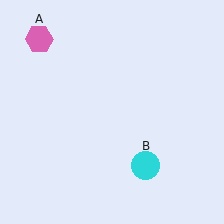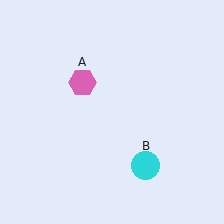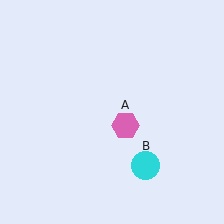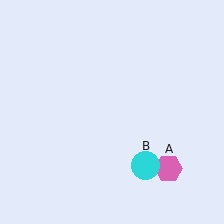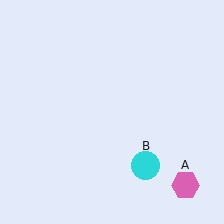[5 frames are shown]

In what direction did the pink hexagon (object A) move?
The pink hexagon (object A) moved down and to the right.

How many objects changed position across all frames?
1 object changed position: pink hexagon (object A).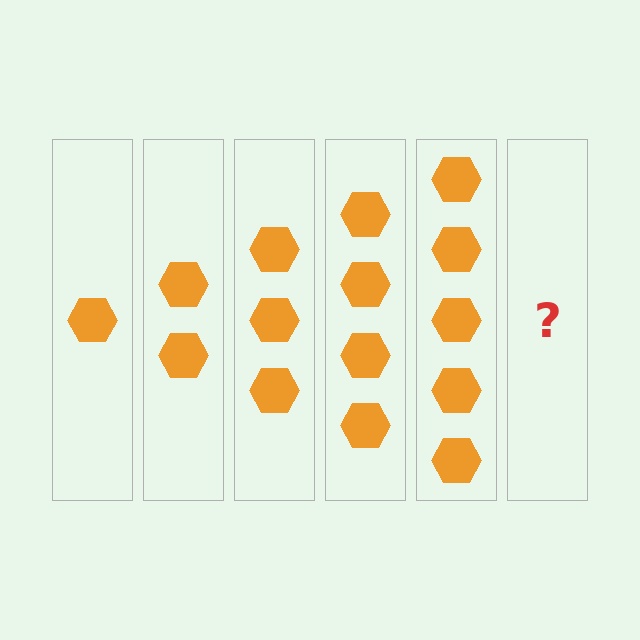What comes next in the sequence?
The next element should be 6 hexagons.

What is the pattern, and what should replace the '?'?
The pattern is that each step adds one more hexagon. The '?' should be 6 hexagons.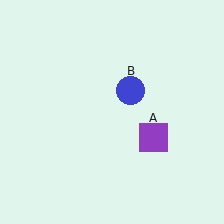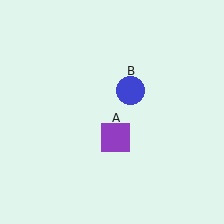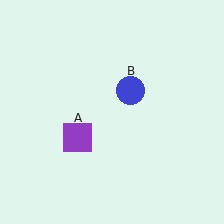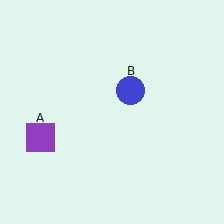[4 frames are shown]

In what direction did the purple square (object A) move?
The purple square (object A) moved left.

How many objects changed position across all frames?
1 object changed position: purple square (object A).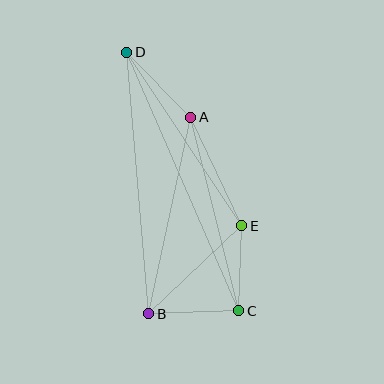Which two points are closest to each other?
Points C and E are closest to each other.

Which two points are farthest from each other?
Points C and D are farthest from each other.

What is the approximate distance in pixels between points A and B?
The distance between A and B is approximately 201 pixels.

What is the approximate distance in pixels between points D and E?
The distance between D and E is approximately 208 pixels.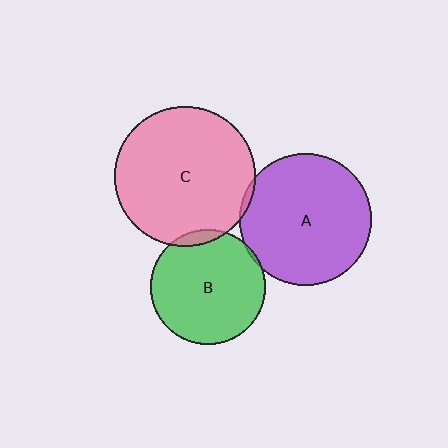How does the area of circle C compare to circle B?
Approximately 1.5 times.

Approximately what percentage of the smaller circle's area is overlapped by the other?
Approximately 5%.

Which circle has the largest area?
Circle C (pink).